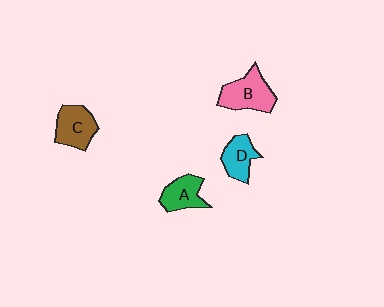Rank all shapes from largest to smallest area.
From largest to smallest: B (pink), C (brown), A (green), D (cyan).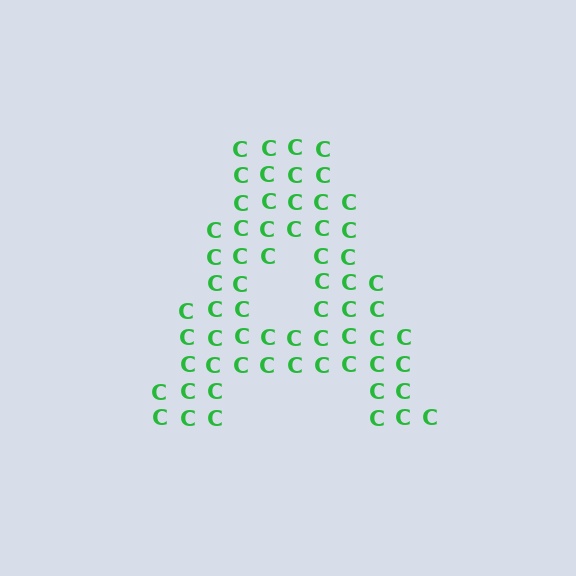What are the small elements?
The small elements are letter C's.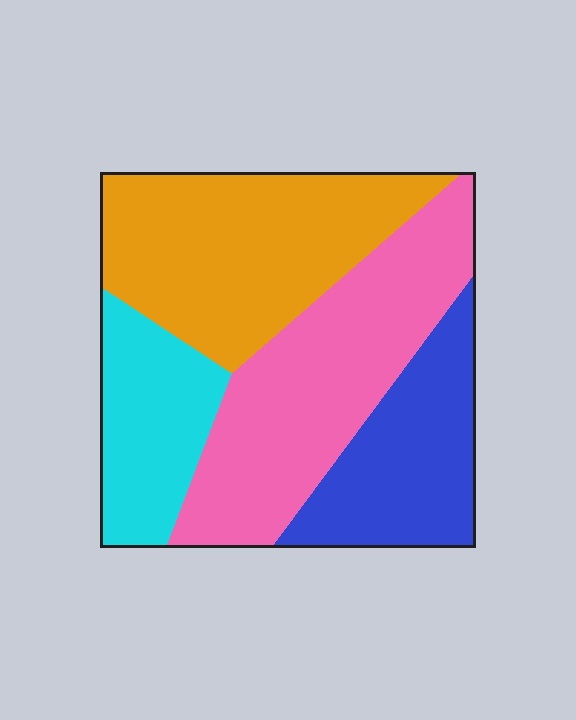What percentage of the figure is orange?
Orange takes up between a sixth and a third of the figure.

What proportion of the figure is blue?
Blue covers around 20% of the figure.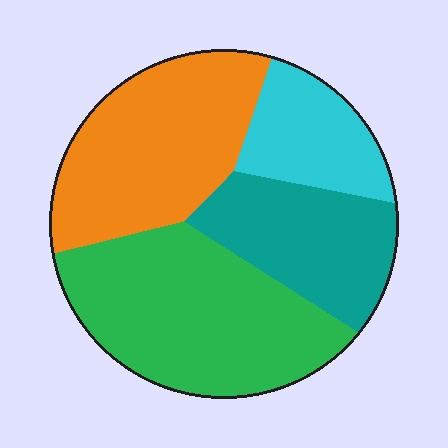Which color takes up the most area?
Green, at roughly 35%.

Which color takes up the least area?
Cyan, at roughly 15%.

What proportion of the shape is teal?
Teal covers roughly 20% of the shape.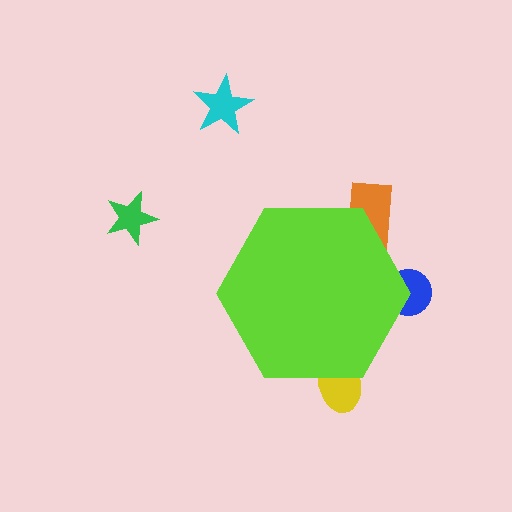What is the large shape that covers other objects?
A lime hexagon.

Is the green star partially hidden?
No, the green star is fully visible.